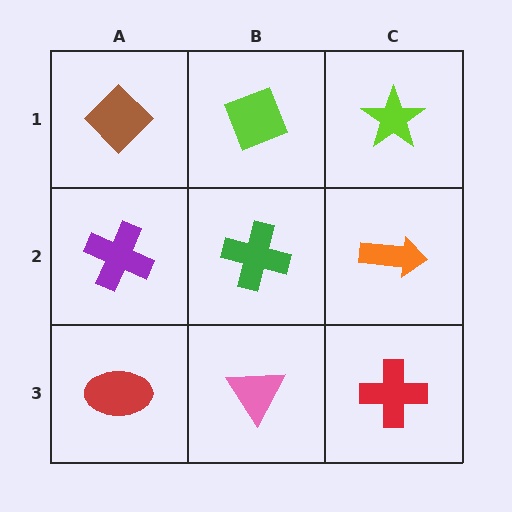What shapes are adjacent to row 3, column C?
An orange arrow (row 2, column C), a pink triangle (row 3, column B).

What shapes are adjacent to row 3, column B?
A green cross (row 2, column B), a red ellipse (row 3, column A), a red cross (row 3, column C).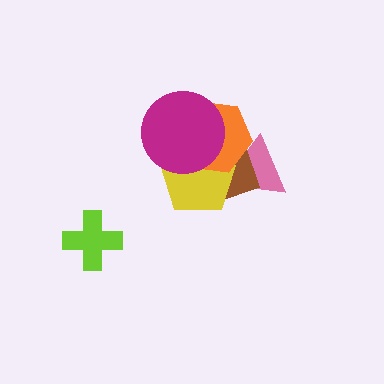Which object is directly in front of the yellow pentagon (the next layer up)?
The orange hexagon is directly in front of the yellow pentagon.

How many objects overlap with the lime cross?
0 objects overlap with the lime cross.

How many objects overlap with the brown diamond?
4 objects overlap with the brown diamond.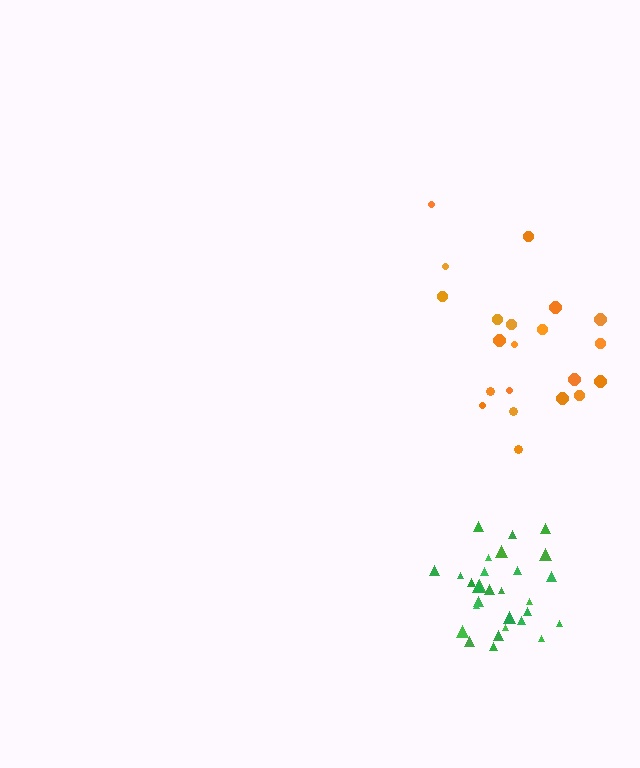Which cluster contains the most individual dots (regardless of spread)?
Green (29).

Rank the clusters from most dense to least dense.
green, orange.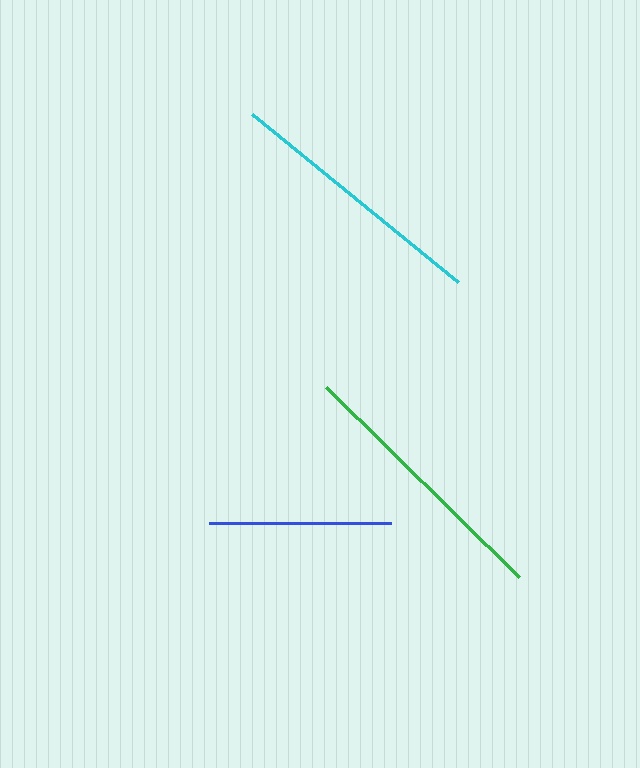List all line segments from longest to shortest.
From longest to shortest: green, cyan, blue.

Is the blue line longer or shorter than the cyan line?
The cyan line is longer than the blue line.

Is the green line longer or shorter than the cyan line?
The green line is longer than the cyan line.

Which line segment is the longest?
The green line is the longest at approximately 271 pixels.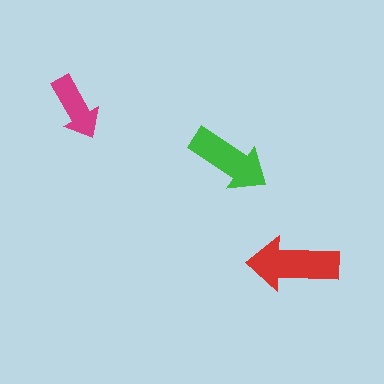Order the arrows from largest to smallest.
the red one, the green one, the magenta one.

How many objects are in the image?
There are 3 objects in the image.